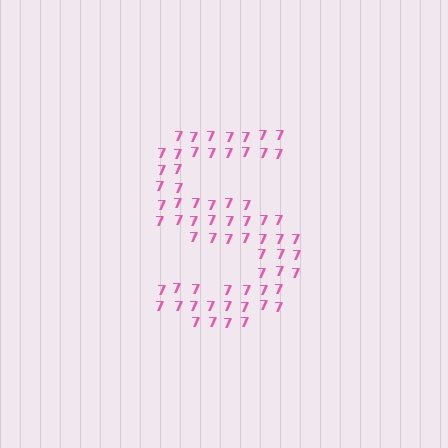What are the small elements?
The small elements are digit 7's.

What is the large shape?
The large shape is the letter S.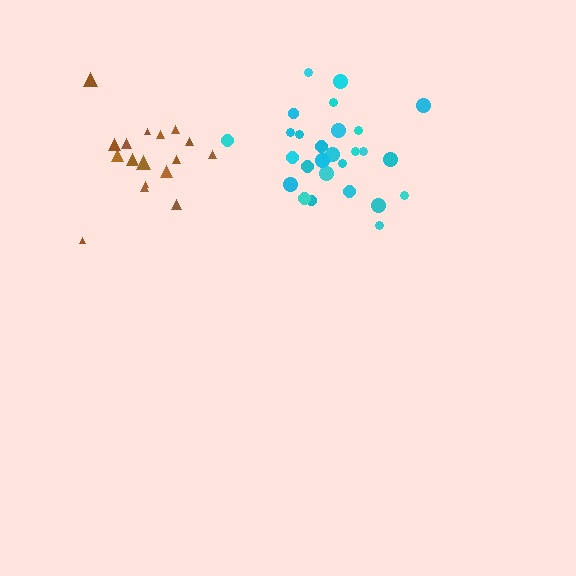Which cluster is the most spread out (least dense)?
Brown.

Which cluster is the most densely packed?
Cyan.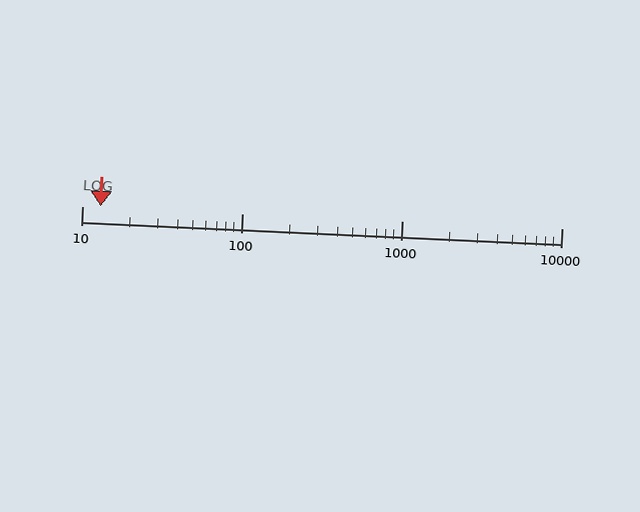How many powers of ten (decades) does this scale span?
The scale spans 3 decades, from 10 to 10000.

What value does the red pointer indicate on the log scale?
The pointer indicates approximately 13.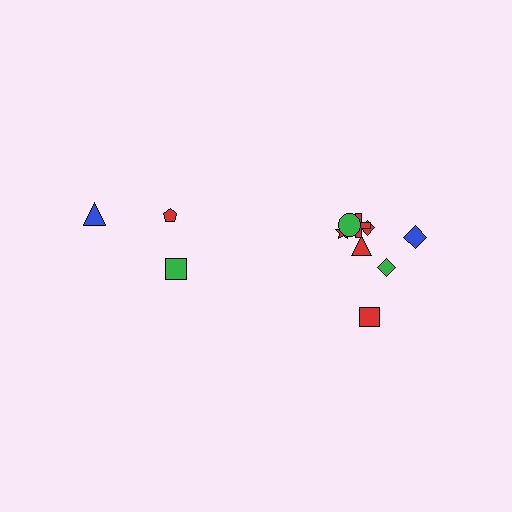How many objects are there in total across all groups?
There are 11 objects.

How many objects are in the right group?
There are 8 objects.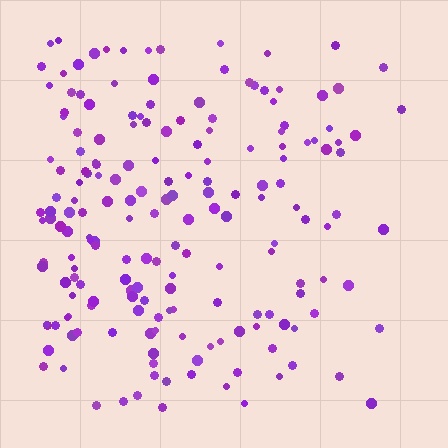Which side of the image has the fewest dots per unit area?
The right.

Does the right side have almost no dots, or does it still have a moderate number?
Still a moderate number, just noticeably fewer than the left.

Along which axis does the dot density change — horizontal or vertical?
Horizontal.